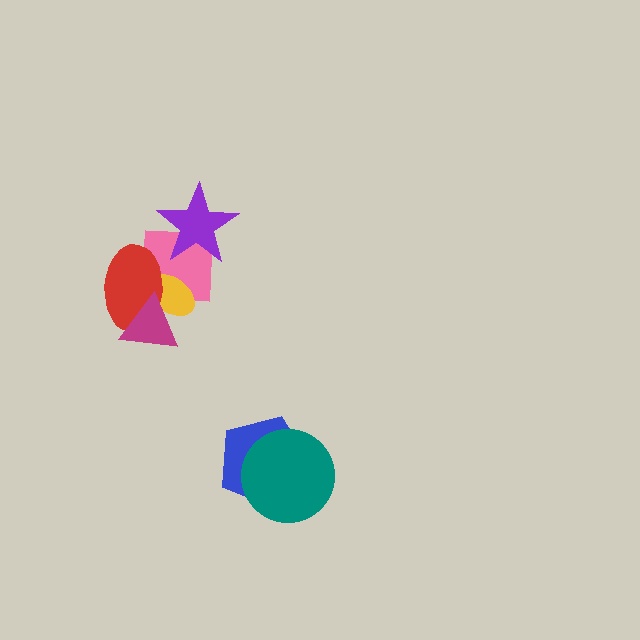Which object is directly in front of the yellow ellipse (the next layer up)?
The red ellipse is directly in front of the yellow ellipse.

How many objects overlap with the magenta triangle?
3 objects overlap with the magenta triangle.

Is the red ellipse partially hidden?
Yes, it is partially covered by another shape.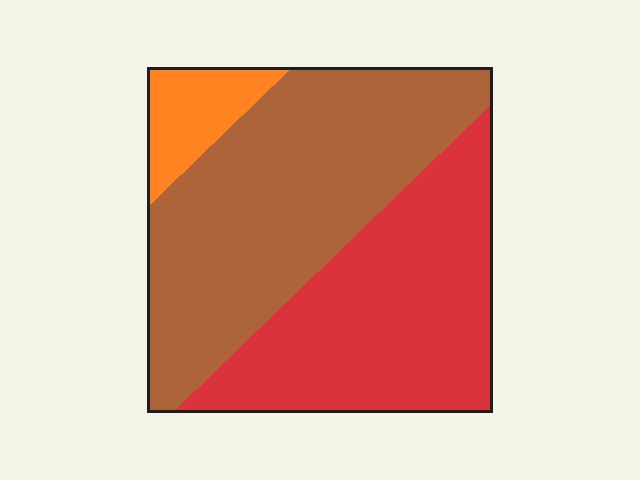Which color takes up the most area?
Brown, at roughly 50%.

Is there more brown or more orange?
Brown.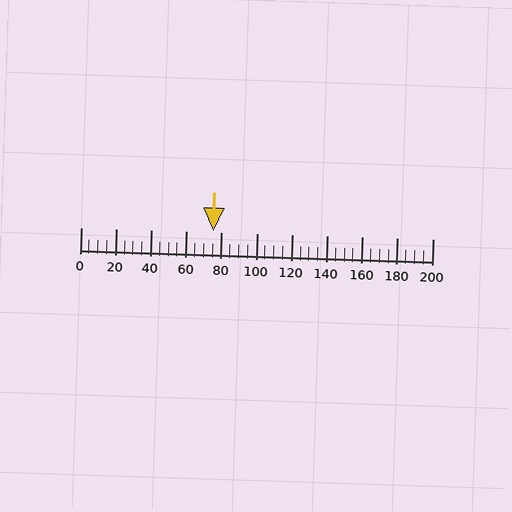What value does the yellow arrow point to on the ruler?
The yellow arrow points to approximately 75.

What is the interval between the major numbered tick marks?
The major tick marks are spaced 20 units apart.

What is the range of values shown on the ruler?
The ruler shows values from 0 to 200.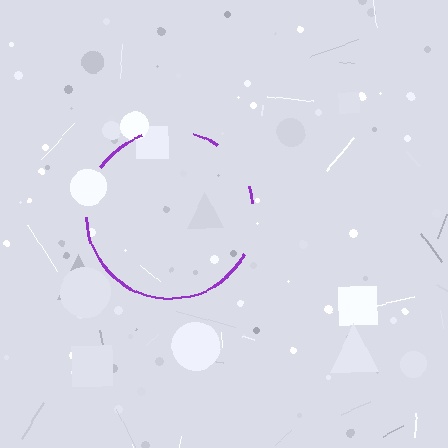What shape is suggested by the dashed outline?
The dashed outline suggests a circle.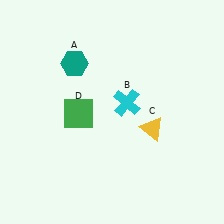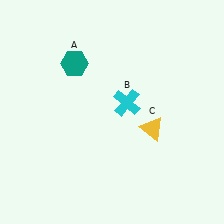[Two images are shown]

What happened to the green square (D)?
The green square (D) was removed in Image 2. It was in the bottom-left area of Image 1.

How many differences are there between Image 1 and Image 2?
There is 1 difference between the two images.